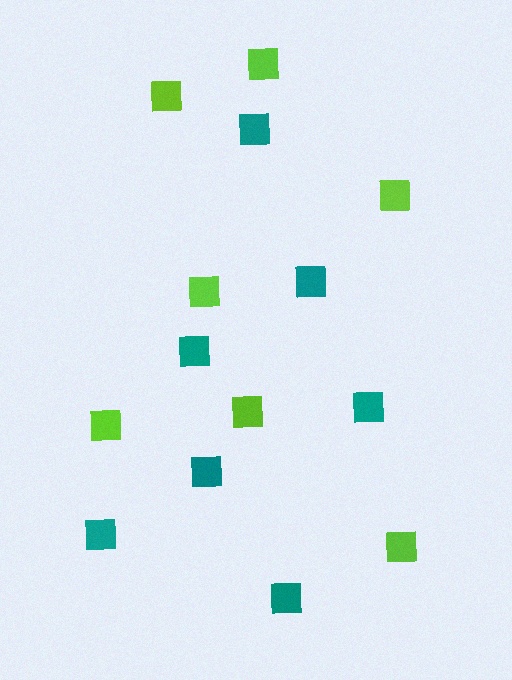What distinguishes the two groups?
There are 2 groups: one group of lime squares (7) and one group of teal squares (7).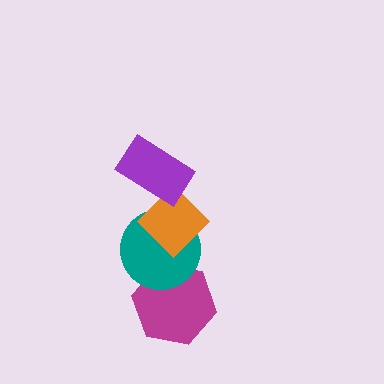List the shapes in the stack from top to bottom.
From top to bottom: the purple rectangle, the orange diamond, the teal circle, the magenta hexagon.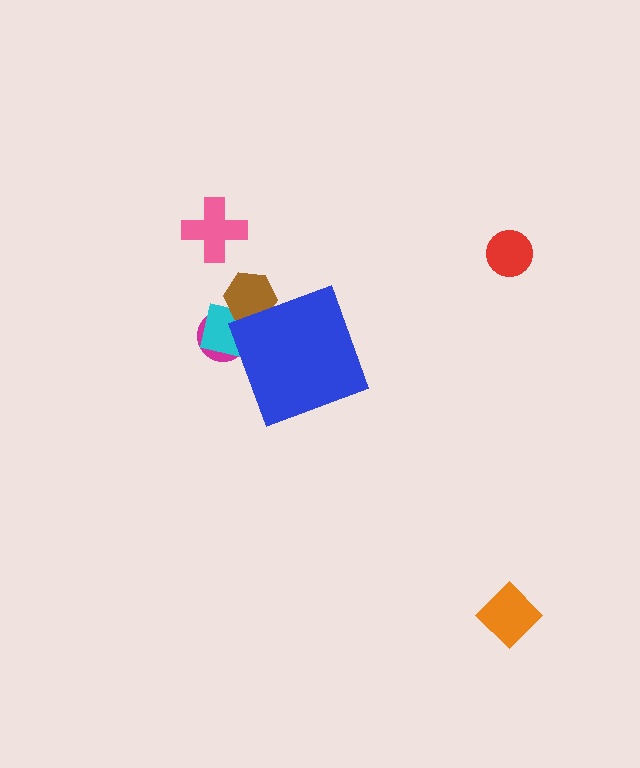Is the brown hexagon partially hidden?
Yes, the brown hexagon is partially hidden behind the blue diamond.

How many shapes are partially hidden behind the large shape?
3 shapes are partially hidden.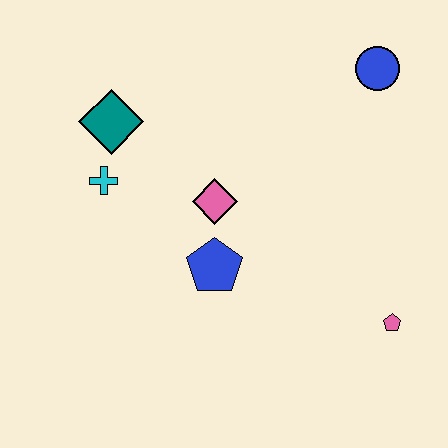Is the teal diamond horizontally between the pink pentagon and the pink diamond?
No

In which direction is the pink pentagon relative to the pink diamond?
The pink pentagon is to the right of the pink diamond.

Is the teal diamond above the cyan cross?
Yes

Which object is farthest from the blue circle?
The cyan cross is farthest from the blue circle.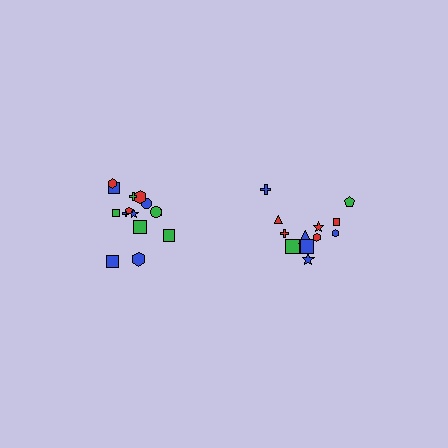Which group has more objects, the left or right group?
The left group.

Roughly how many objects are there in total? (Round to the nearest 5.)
Roughly 25 objects in total.